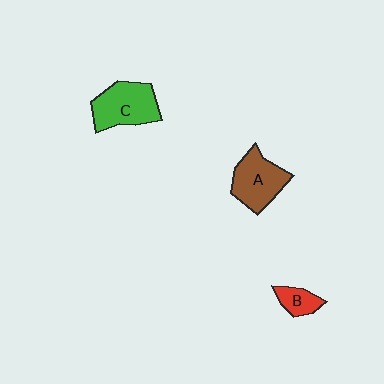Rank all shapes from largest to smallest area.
From largest to smallest: C (green), A (brown), B (red).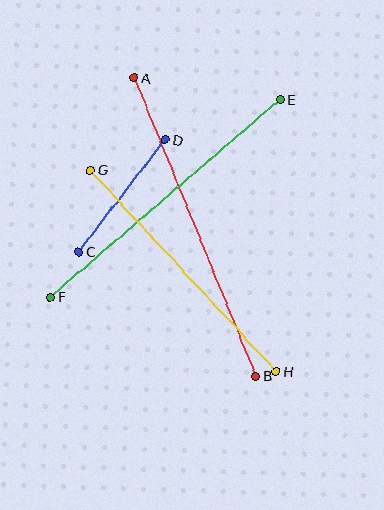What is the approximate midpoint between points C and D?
The midpoint is at approximately (122, 196) pixels.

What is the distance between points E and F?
The distance is approximately 303 pixels.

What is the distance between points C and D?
The distance is approximately 142 pixels.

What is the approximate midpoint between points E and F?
The midpoint is at approximately (165, 198) pixels.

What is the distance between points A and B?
The distance is approximately 322 pixels.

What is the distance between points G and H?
The distance is approximately 274 pixels.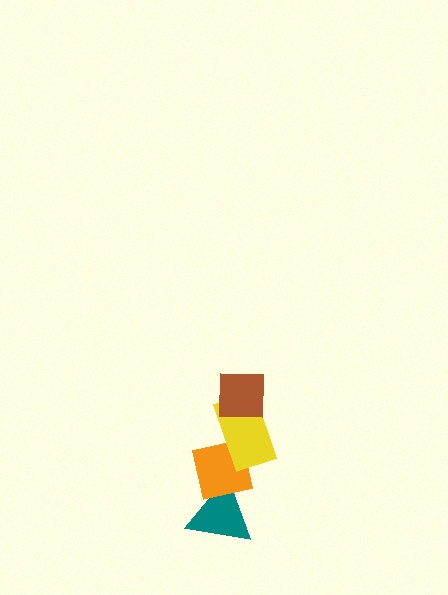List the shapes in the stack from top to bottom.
From top to bottom: the brown square, the yellow rectangle, the orange square, the teal triangle.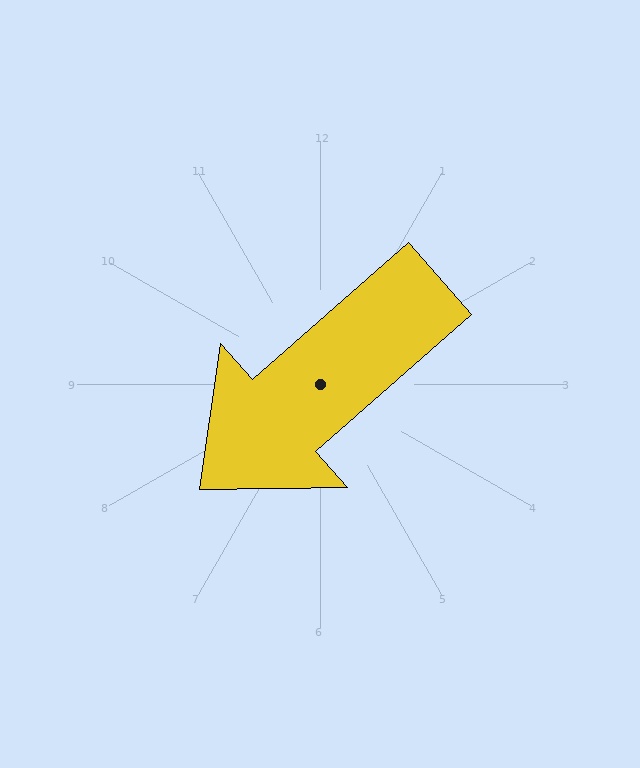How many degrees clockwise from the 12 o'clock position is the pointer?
Approximately 229 degrees.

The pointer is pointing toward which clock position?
Roughly 8 o'clock.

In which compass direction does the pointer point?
Southwest.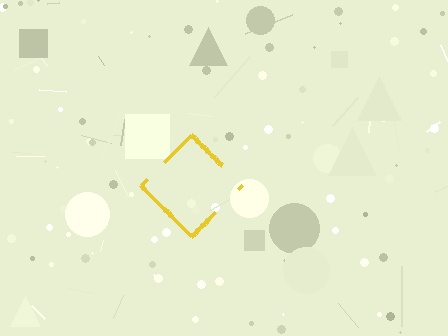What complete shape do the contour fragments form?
The contour fragments form a diamond.